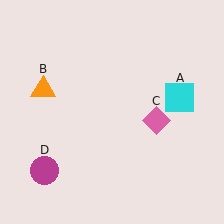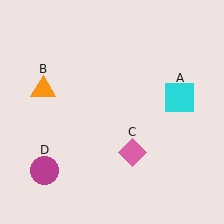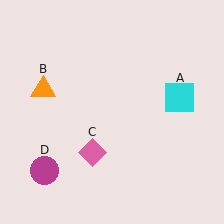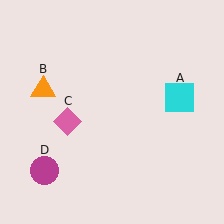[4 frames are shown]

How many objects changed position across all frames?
1 object changed position: pink diamond (object C).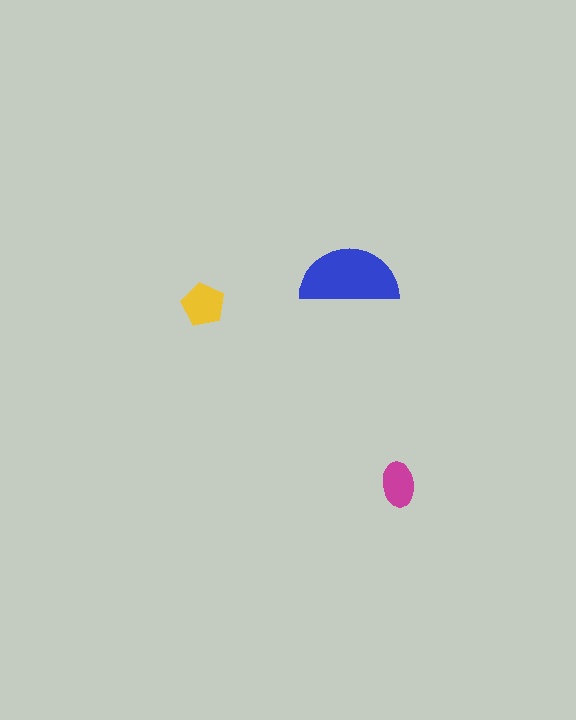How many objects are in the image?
There are 3 objects in the image.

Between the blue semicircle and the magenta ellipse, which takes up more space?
The blue semicircle.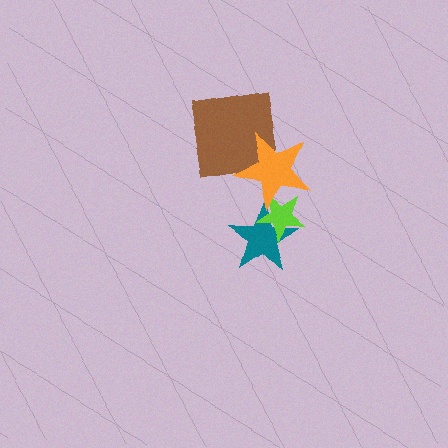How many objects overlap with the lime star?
2 objects overlap with the lime star.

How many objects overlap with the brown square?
1 object overlaps with the brown square.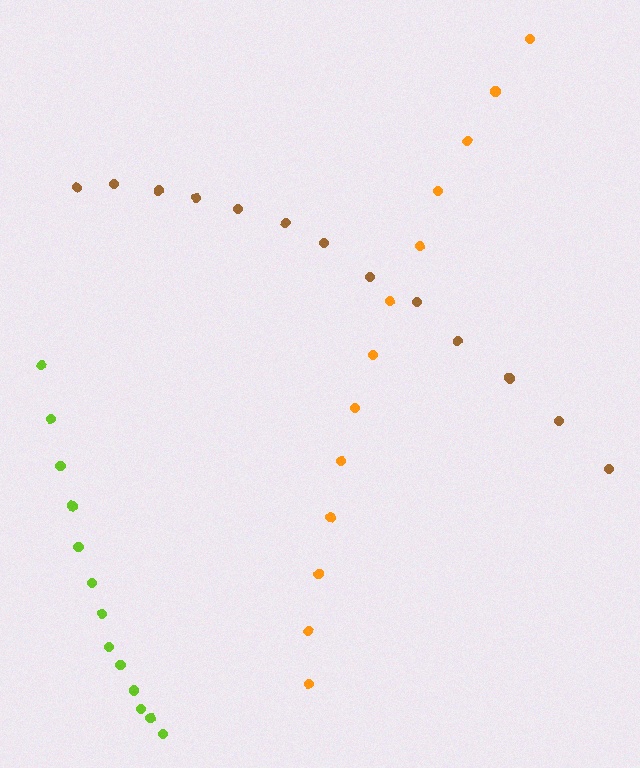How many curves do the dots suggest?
There are 3 distinct paths.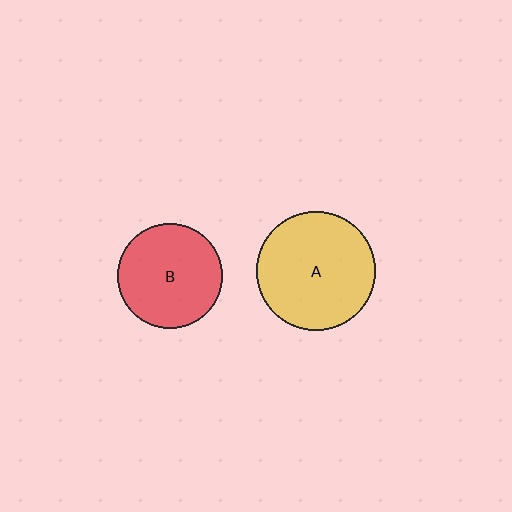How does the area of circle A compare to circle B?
Approximately 1.3 times.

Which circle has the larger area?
Circle A (yellow).